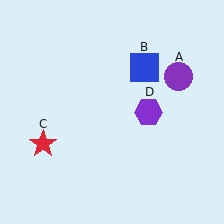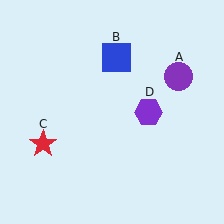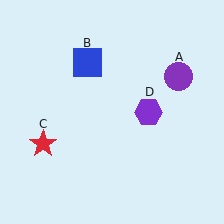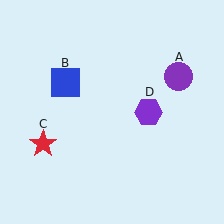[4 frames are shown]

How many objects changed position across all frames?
1 object changed position: blue square (object B).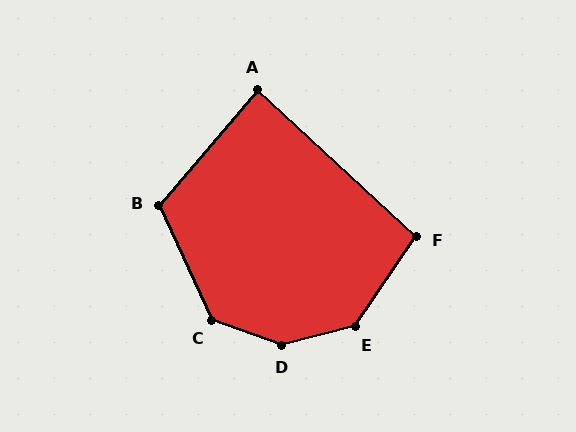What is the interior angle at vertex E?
Approximately 138 degrees (obtuse).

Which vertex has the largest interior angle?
D, at approximately 146 degrees.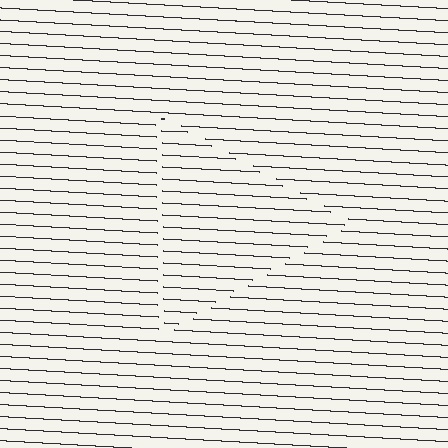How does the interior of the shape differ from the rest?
The interior of the shape contains the same grating, shifted by half a period — the contour is defined by the phase discontinuity where line-ends from the inner and outer gratings abut.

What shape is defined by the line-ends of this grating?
An illusory triangle. The interior of the shape contains the same grating, shifted by half a period — the contour is defined by the phase discontinuity where line-ends from the inner and outer gratings abut.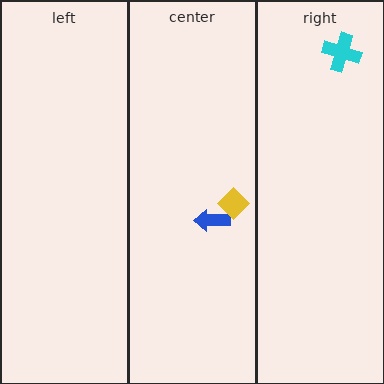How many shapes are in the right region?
1.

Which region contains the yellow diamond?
The center region.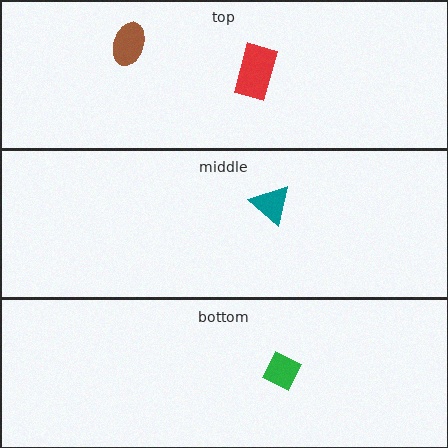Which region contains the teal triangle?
The middle region.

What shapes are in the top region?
The brown ellipse, the red rectangle.